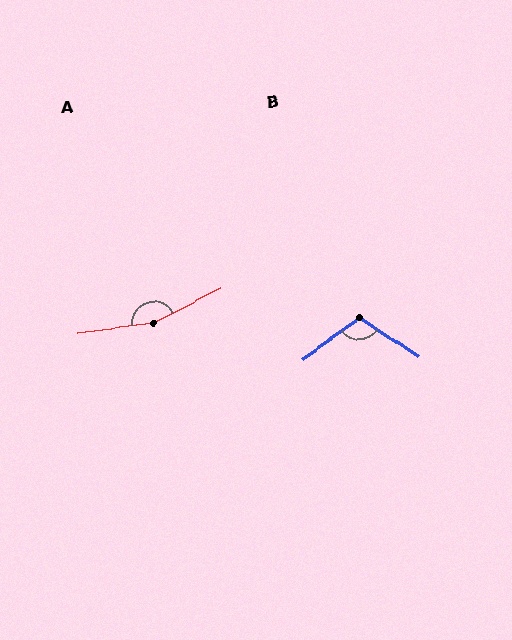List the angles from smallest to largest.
B (110°), A (161°).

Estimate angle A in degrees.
Approximately 161 degrees.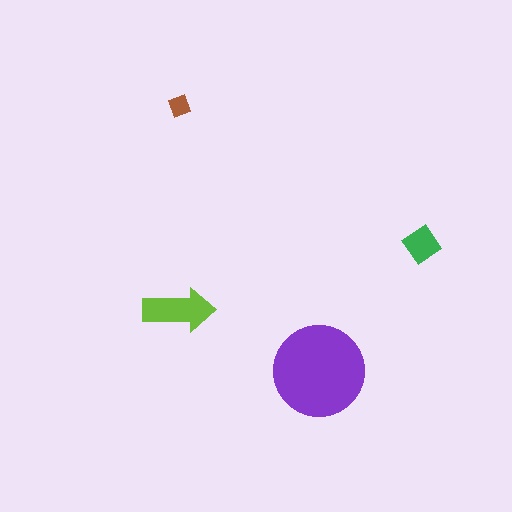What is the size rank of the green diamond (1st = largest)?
3rd.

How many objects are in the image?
There are 4 objects in the image.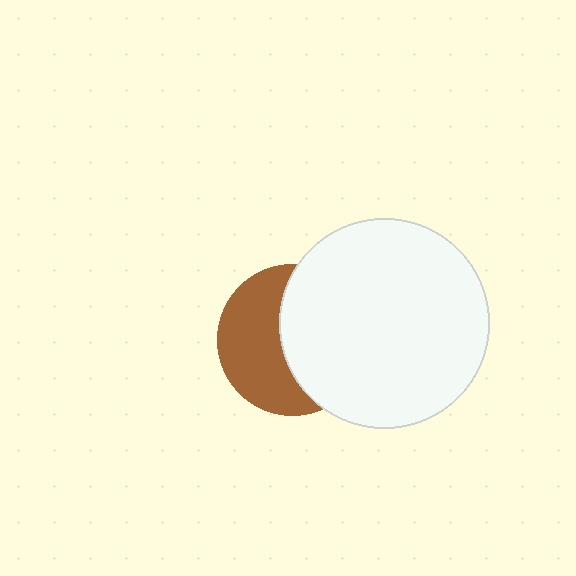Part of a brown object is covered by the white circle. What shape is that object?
It is a circle.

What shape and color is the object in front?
The object in front is a white circle.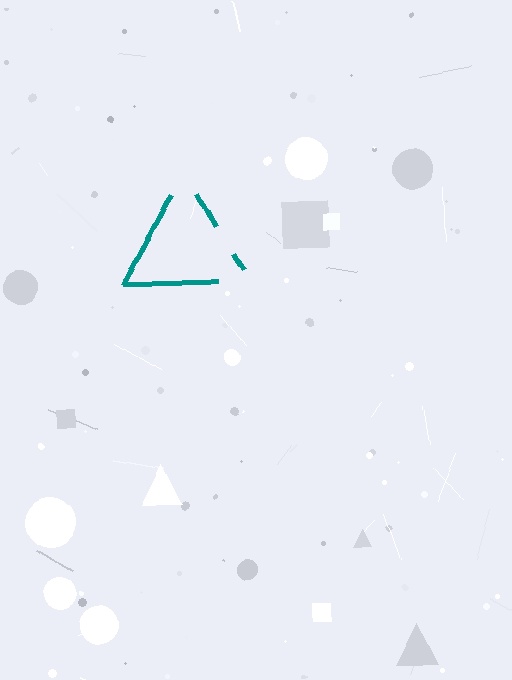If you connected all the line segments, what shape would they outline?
They would outline a triangle.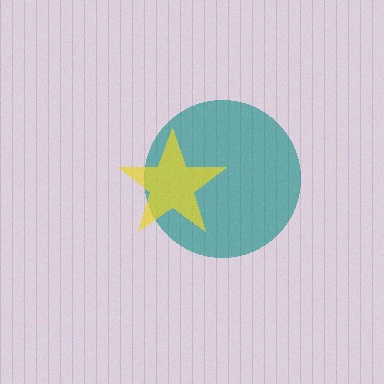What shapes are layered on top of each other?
The layered shapes are: a teal circle, a yellow star.